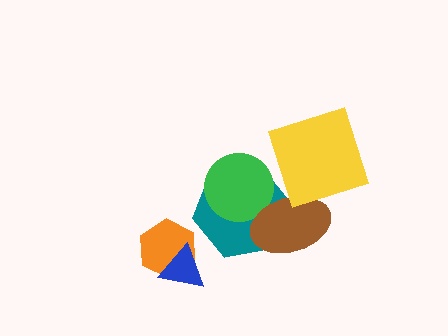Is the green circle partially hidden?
Yes, it is partially covered by another shape.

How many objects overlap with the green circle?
2 objects overlap with the green circle.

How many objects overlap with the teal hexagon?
2 objects overlap with the teal hexagon.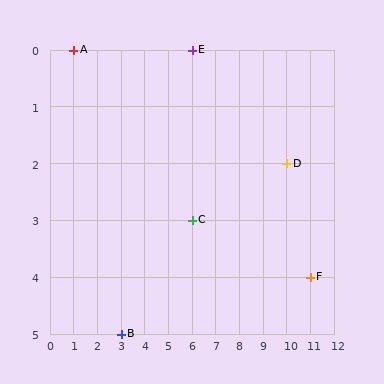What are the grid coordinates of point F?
Point F is at grid coordinates (11, 4).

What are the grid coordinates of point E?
Point E is at grid coordinates (6, 0).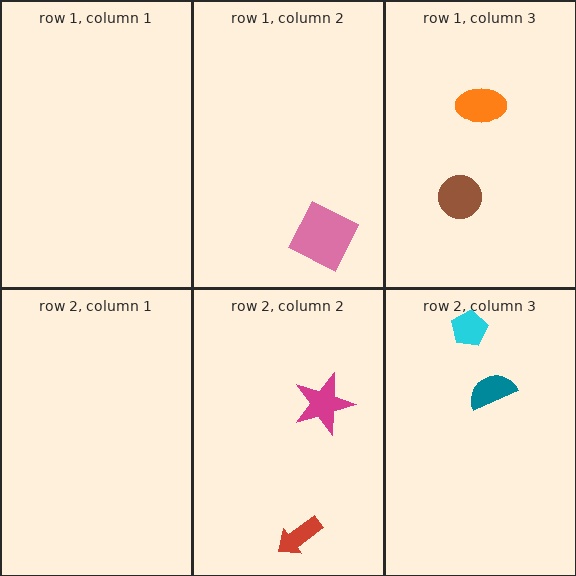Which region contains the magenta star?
The row 2, column 2 region.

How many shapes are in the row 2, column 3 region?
2.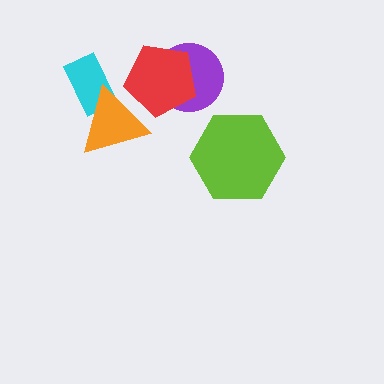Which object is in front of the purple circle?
The red pentagon is in front of the purple circle.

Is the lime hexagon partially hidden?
No, no other shape covers it.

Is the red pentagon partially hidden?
Yes, it is partially covered by another shape.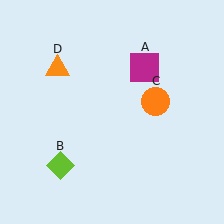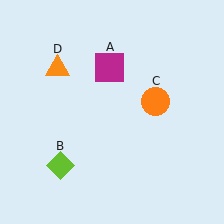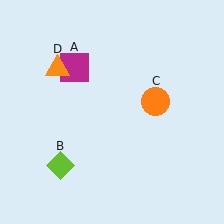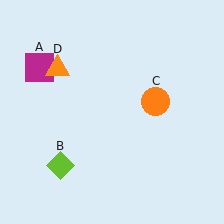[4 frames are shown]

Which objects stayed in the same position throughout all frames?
Lime diamond (object B) and orange circle (object C) and orange triangle (object D) remained stationary.